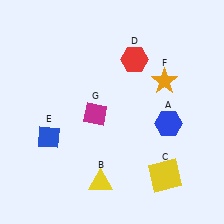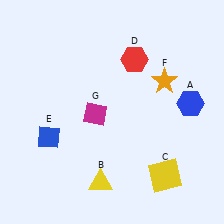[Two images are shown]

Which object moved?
The blue hexagon (A) moved right.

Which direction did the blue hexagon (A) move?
The blue hexagon (A) moved right.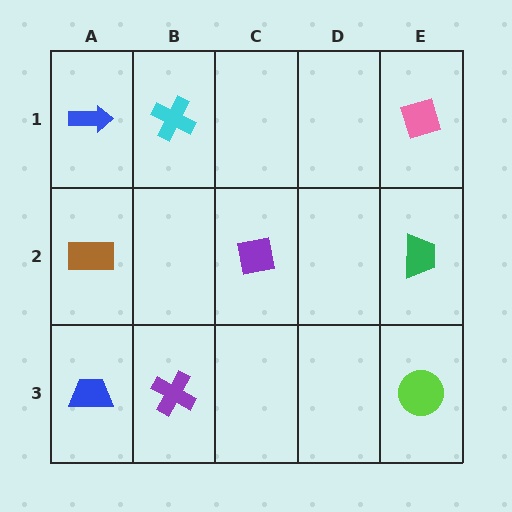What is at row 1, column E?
A pink diamond.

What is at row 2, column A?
A brown rectangle.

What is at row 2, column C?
A purple square.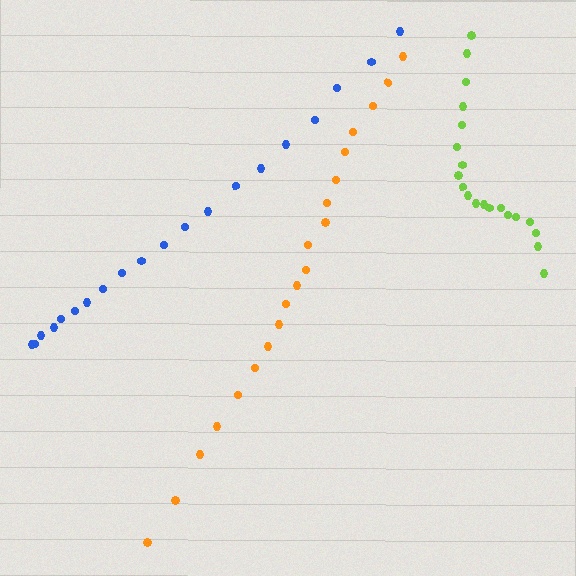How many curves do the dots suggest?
There are 3 distinct paths.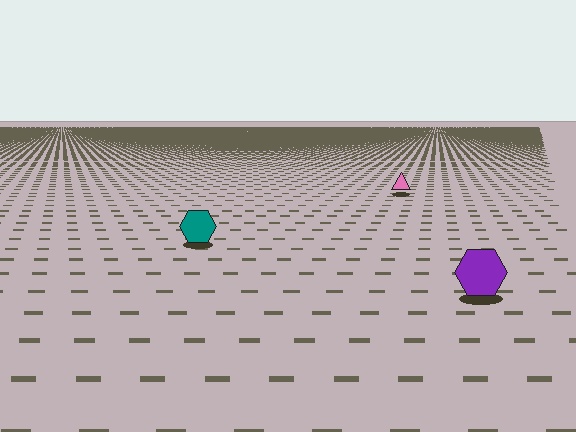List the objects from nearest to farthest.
From nearest to farthest: the purple hexagon, the teal hexagon, the pink triangle.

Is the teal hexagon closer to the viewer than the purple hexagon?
No. The purple hexagon is closer — you can tell from the texture gradient: the ground texture is coarser near it.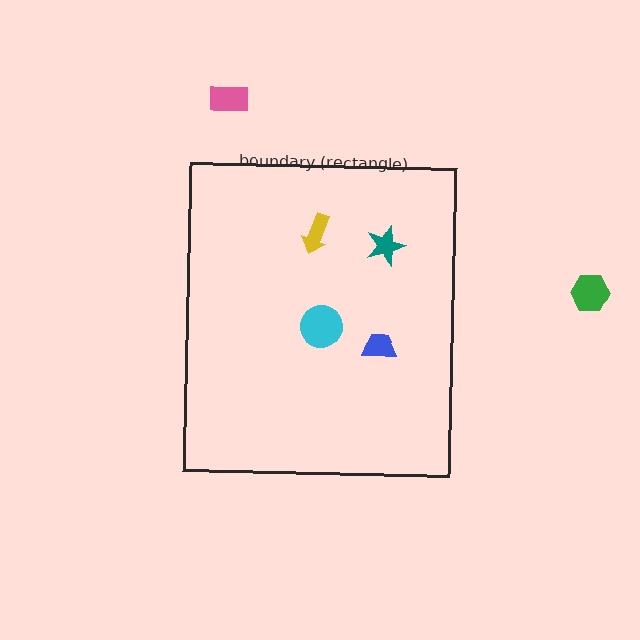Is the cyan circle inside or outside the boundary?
Inside.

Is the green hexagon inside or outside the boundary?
Outside.